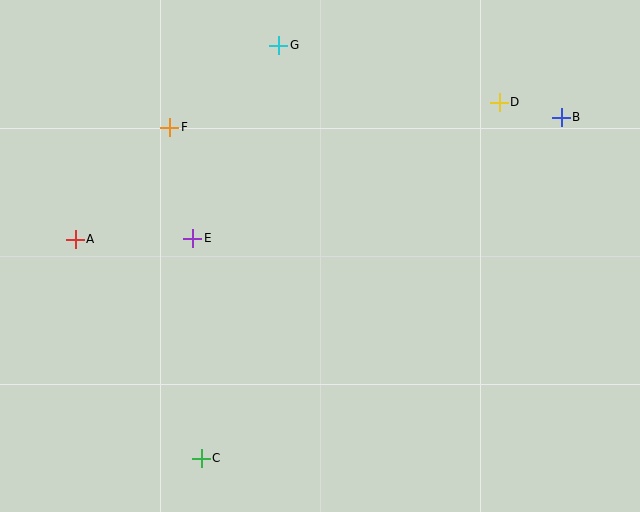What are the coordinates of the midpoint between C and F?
The midpoint between C and F is at (185, 293).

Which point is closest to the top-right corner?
Point B is closest to the top-right corner.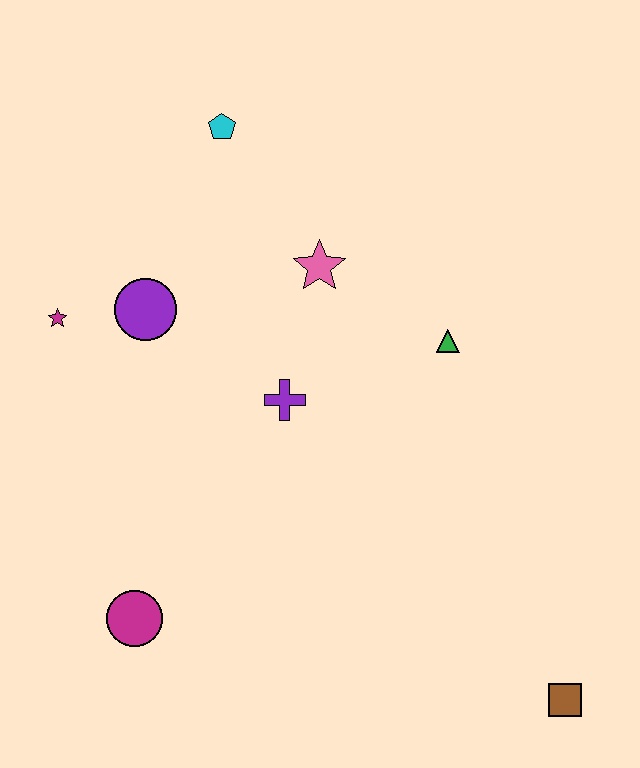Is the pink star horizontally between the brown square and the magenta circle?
Yes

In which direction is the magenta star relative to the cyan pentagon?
The magenta star is below the cyan pentagon.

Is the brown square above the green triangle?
No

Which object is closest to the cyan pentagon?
The pink star is closest to the cyan pentagon.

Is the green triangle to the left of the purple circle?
No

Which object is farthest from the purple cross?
The brown square is farthest from the purple cross.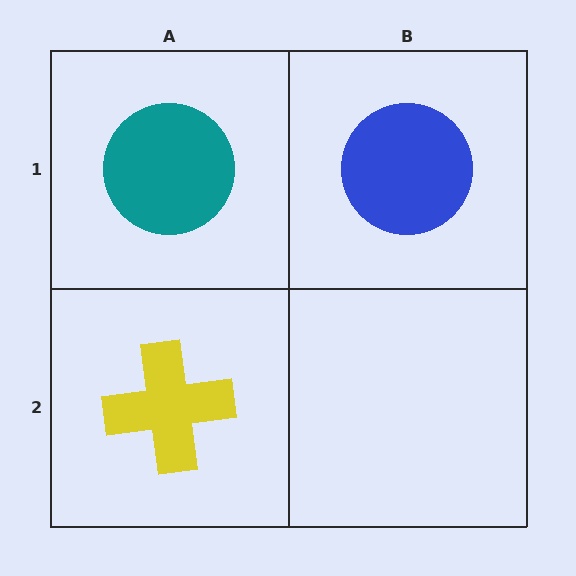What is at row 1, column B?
A blue circle.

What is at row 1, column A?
A teal circle.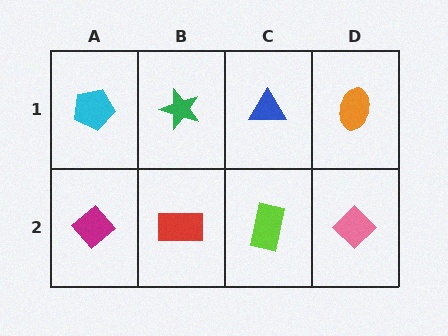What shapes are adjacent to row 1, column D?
A pink diamond (row 2, column D), a blue triangle (row 1, column C).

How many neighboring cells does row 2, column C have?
3.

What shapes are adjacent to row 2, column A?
A cyan pentagon (row 1, column A), a red rectangle (row 2, column B).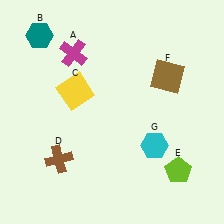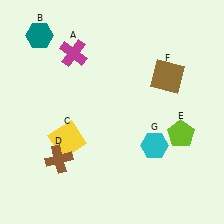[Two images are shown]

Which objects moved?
The objects that moved are: the yellow square (C), the lime pentagon (E).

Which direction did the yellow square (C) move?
The yellow square (C) moved down.